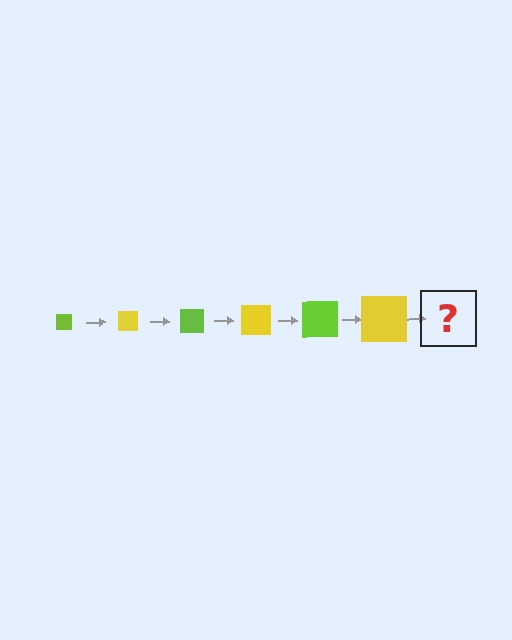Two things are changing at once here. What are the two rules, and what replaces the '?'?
The two rules are that the square grows larger each step and the color cycles through lime and yellow. The '?' should be a lime square, larger than the previous one.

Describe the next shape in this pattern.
It should be a lime square, larger than the previous one.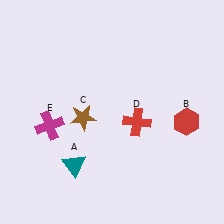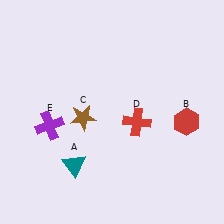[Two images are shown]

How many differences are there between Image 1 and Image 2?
There is 1 difference between the two images.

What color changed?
The cross (E) changed from magenta in Image 1 to purple in Image 2.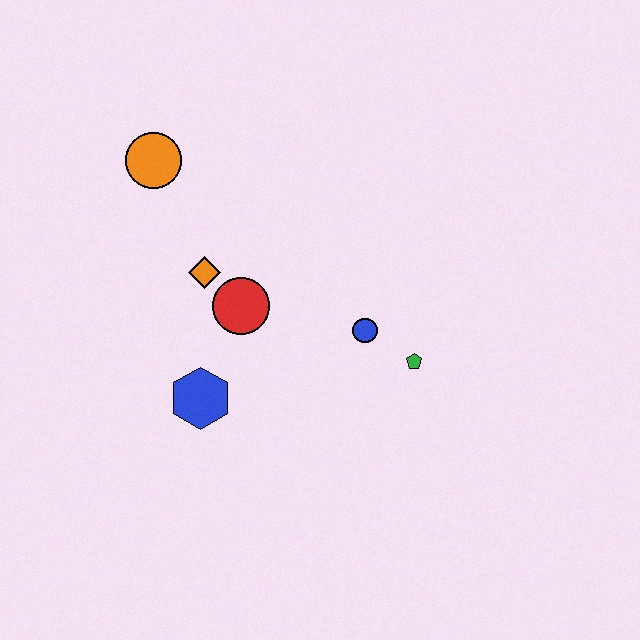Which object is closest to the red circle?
The orange diamond is closest to the red circle.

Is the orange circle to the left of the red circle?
Yes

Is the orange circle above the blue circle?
Yes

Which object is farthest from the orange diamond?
The green pentagon is farthest from the orange diamond.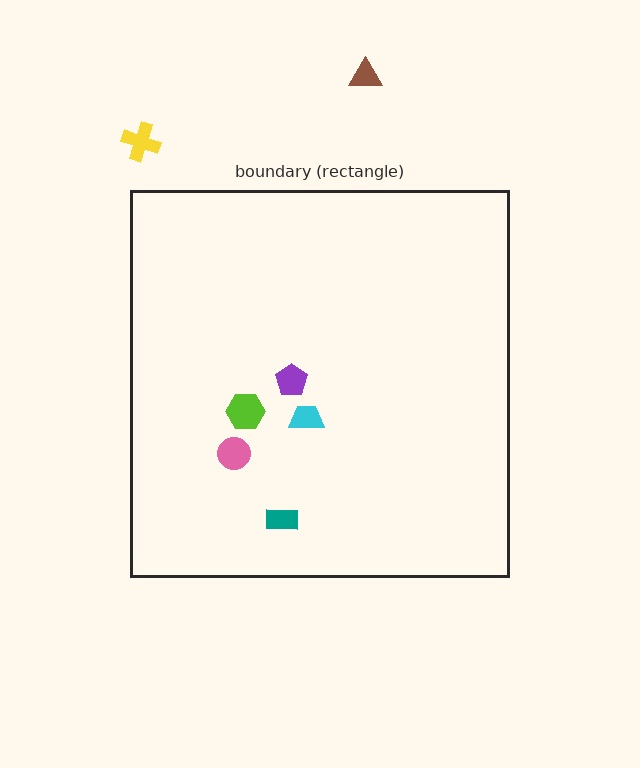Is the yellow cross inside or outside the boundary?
Outside.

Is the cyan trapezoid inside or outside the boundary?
Inside.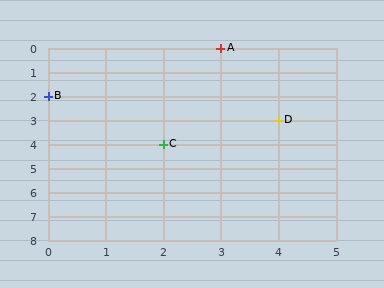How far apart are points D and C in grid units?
Points D and C are 2 columns and 1 row apart (about 2.2 grid units diagonally).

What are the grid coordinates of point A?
Point A is at grid coordinates (3, 0).